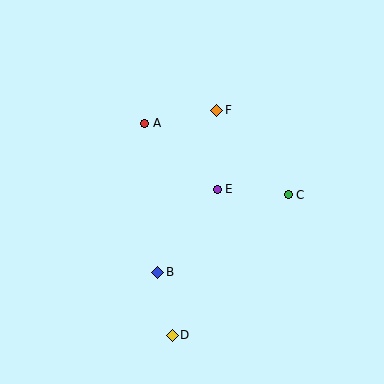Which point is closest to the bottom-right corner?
Point C is closest to the bottom-right corner.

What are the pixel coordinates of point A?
Point A is at (145, 123).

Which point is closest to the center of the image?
Point E at (217, 189) is closest to the center.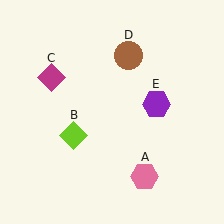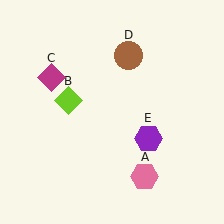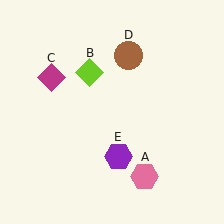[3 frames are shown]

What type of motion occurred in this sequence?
The lime diamond (object B), purple hexagon (object E) rotated clockwise around the center of the scene.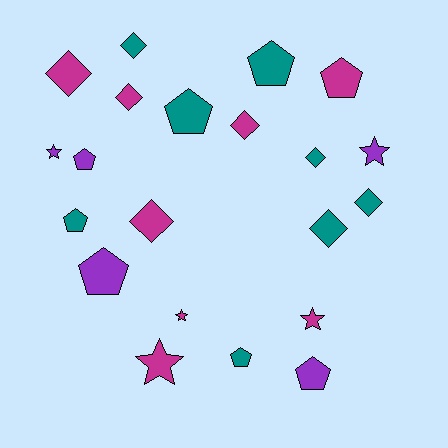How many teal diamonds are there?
There are 4 teal diamonds.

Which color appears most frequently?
Magenta, with 8 objects.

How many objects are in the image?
There are 21 objects.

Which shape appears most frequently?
Pentagon, with 8 objects.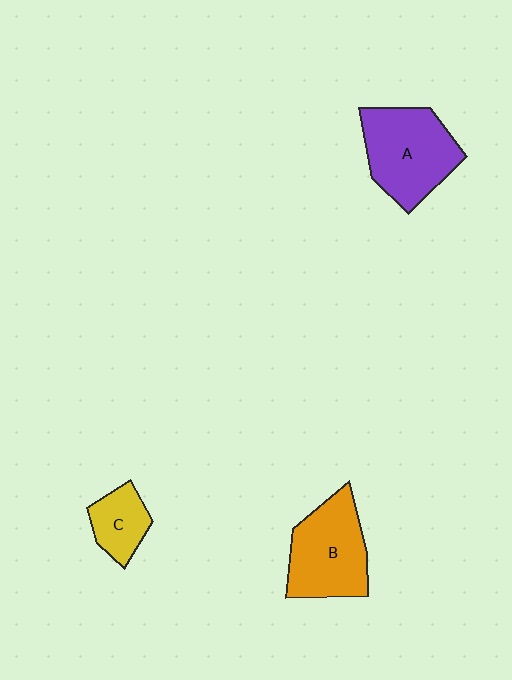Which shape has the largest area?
Shape A (purple).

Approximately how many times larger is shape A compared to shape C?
Approximately 2.2 times.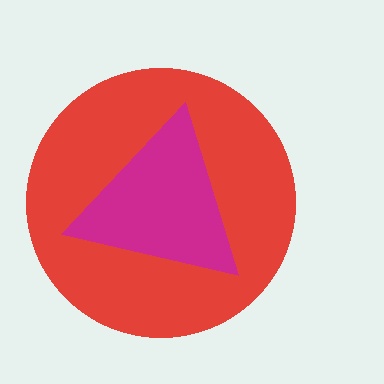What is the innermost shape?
The magenta triangle.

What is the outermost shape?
The red circle.